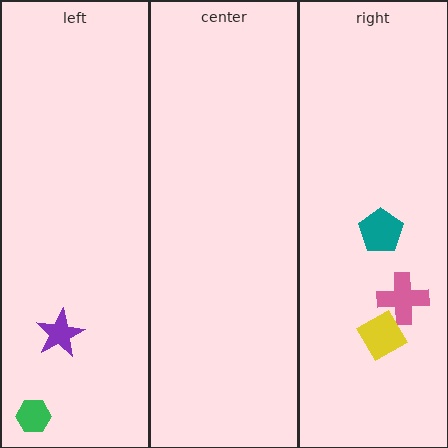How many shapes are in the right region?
3.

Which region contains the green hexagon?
The left region.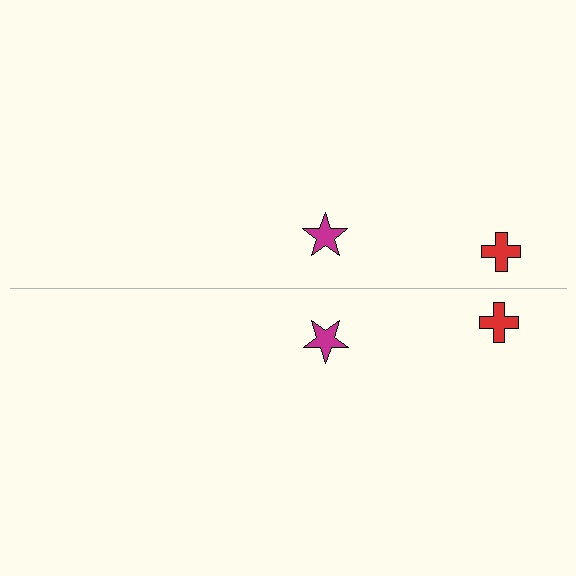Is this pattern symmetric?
Yes, this pattern has bilateral (reflection) symmetry.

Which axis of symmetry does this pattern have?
The pattern has a horizontal axis of symmetry running through the center of the image.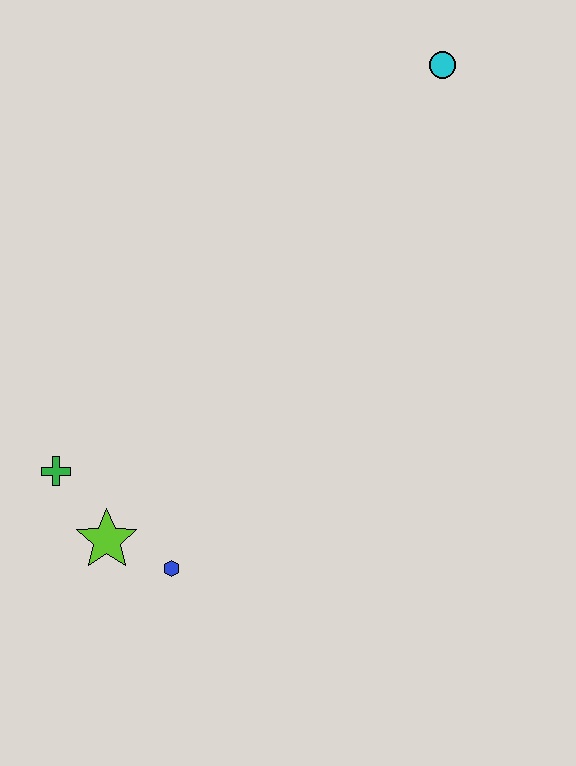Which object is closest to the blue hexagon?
The lime star is closest to the blue hexagon.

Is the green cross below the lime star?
No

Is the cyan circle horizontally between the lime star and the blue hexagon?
No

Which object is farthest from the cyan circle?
The lime star is farthest from the cyan circle.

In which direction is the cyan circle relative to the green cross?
The cyan circle is above the green cross.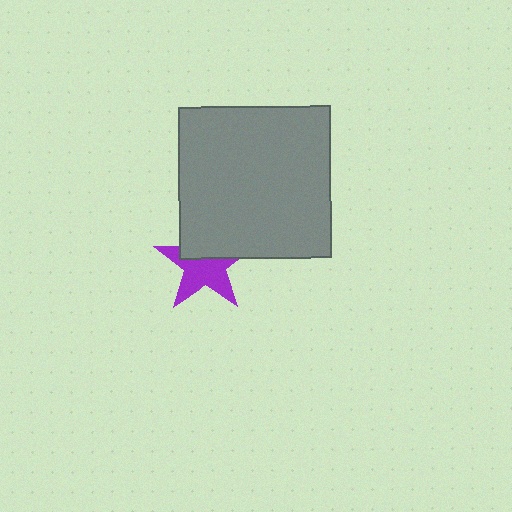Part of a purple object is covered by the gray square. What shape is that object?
It is a star.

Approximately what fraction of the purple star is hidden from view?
Roughly 41% of the purple star is hidden behind the gray square.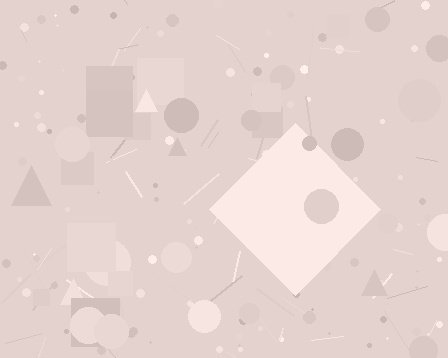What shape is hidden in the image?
A diamond is hidden in the image.